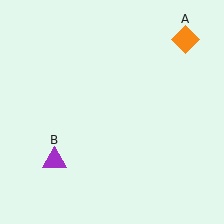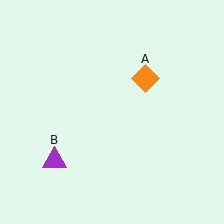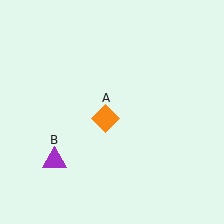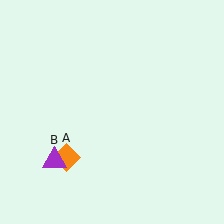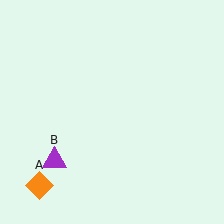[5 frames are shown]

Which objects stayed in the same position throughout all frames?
Purple triangle (object B) remained stationary.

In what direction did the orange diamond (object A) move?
The orange diamond (object A) moved down and to the left.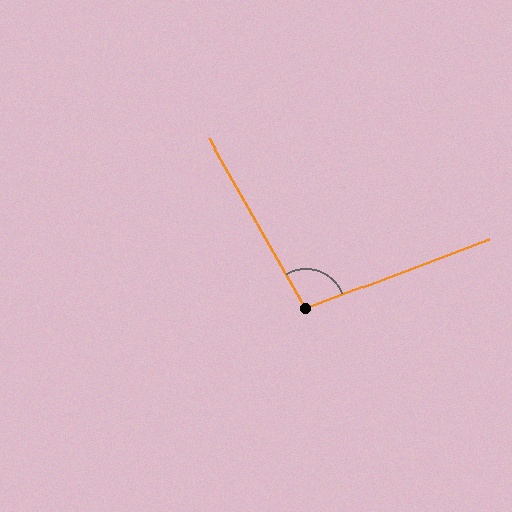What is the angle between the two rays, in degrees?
Approximately 99 degrees.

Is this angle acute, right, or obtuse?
It is obtuse.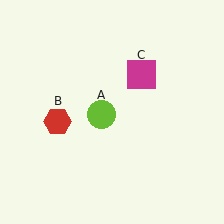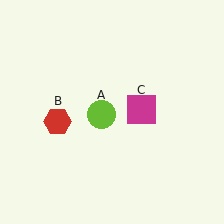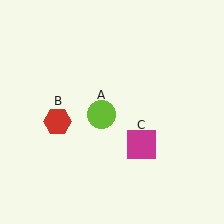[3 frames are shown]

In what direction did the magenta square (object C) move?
The magenta square (object C) moved down.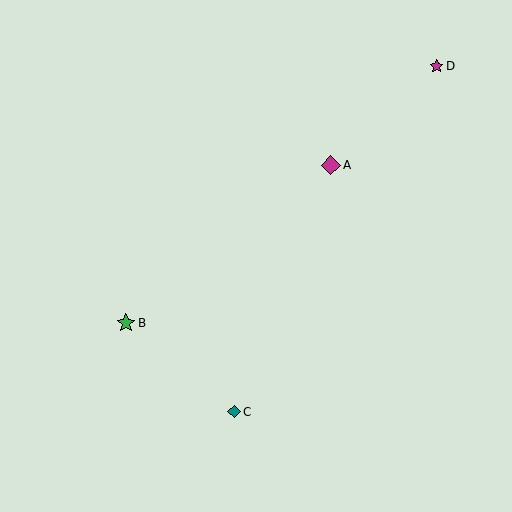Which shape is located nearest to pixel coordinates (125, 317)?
The green star (labeled B) at (126, 323) is nearest to that location.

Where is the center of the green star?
The center of the green star is at (126, 323).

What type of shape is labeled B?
Shape B is a green star.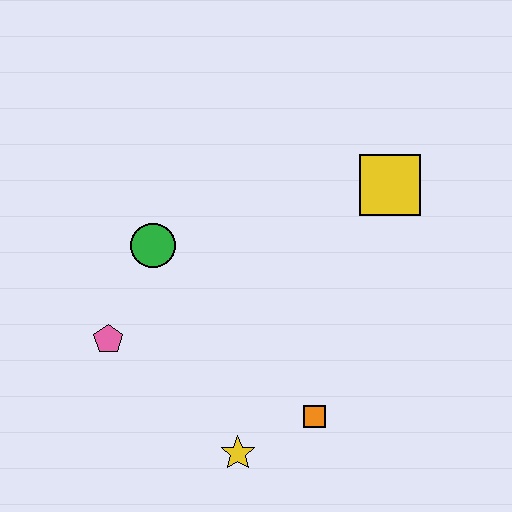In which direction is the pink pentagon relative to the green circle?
The pink pentagon is below the green circle.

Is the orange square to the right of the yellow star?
Yes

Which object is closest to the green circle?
The pink pentagon is closest to the green circle.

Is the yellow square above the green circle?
Yes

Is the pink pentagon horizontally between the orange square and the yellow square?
No